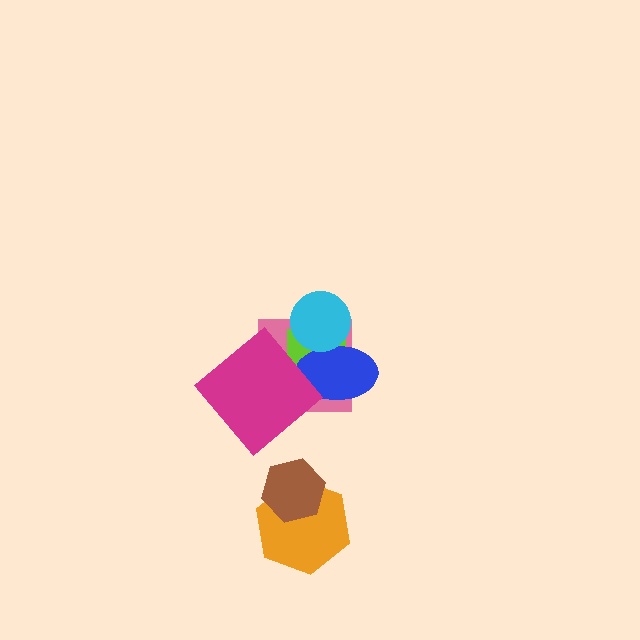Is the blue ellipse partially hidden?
Yes, it is partially covered by another shape.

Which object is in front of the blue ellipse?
The cyan circle is in front of the blue ellipse.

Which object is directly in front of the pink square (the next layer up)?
The lime rectangle is directly in front of the pink square.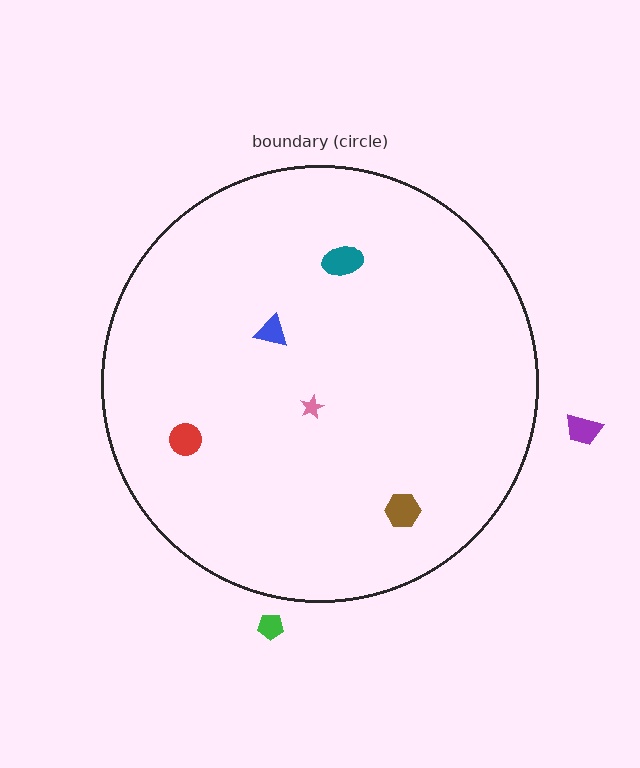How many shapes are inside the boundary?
5 inside, 2 outside.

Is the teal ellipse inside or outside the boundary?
Inside.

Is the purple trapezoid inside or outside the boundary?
Outside.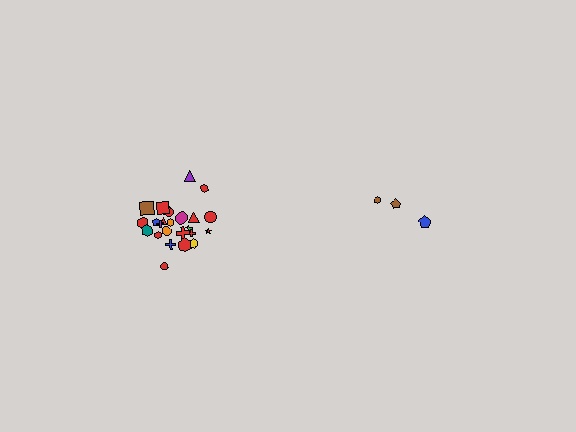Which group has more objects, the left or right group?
The left group.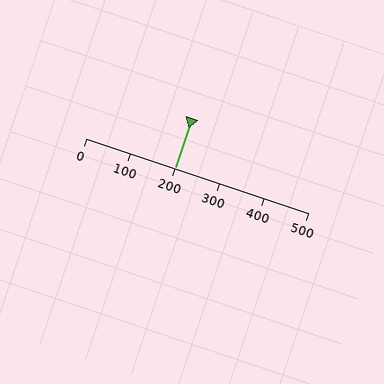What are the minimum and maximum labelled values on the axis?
The axis runs from 0 to 500.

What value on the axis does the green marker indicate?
The marker indicates approximately 200.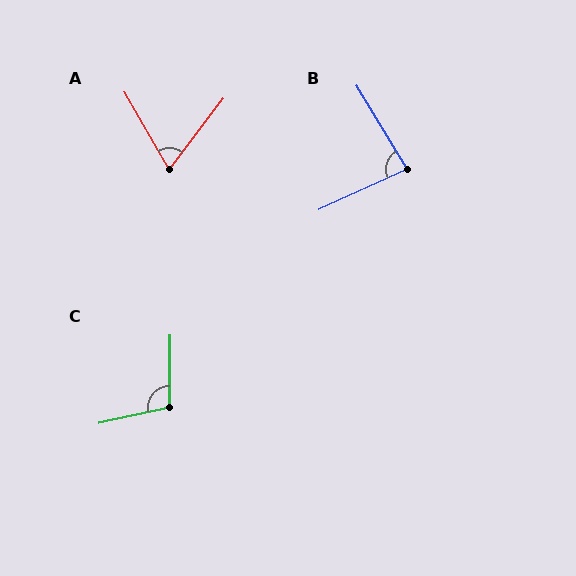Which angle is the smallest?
A, at approximately 67 degrees.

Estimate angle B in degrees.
Approximately 83 degrees.